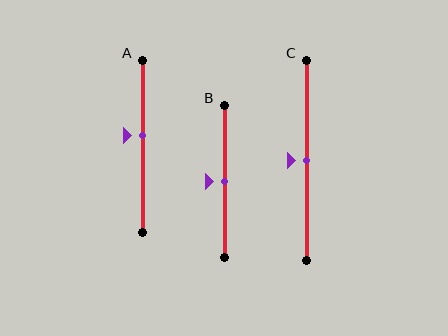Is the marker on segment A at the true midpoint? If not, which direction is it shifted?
No, the marker on segment A is shifted upward by about 6% of the segment length.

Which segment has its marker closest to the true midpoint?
Segment B has its marker closest to the true midpoint.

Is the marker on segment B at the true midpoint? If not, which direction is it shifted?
Yes, the marker on segment B is at the true midpoint.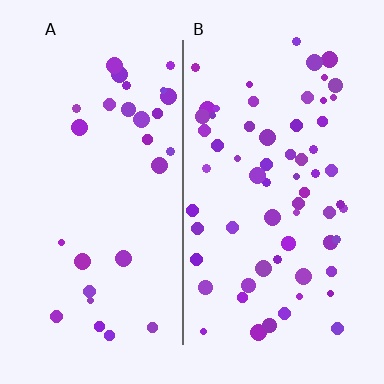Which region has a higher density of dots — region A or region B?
B (the right).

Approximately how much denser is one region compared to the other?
Approximately 2.1× — region B over region A.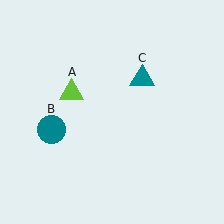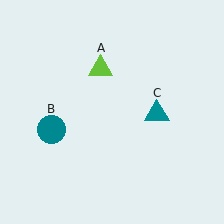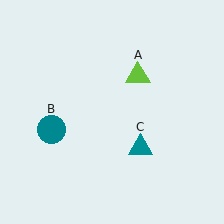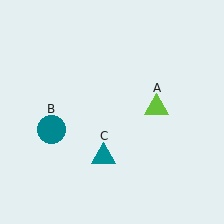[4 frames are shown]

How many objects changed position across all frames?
2 objects changed position: lime triangle (object A), teal triangle (object C).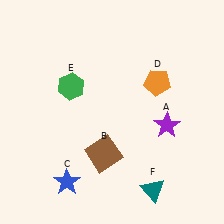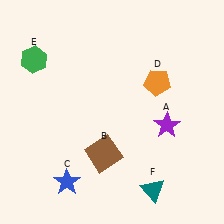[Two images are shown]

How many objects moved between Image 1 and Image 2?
1 object moved between the two images.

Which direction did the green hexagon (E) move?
The green hexagon (E) moved left.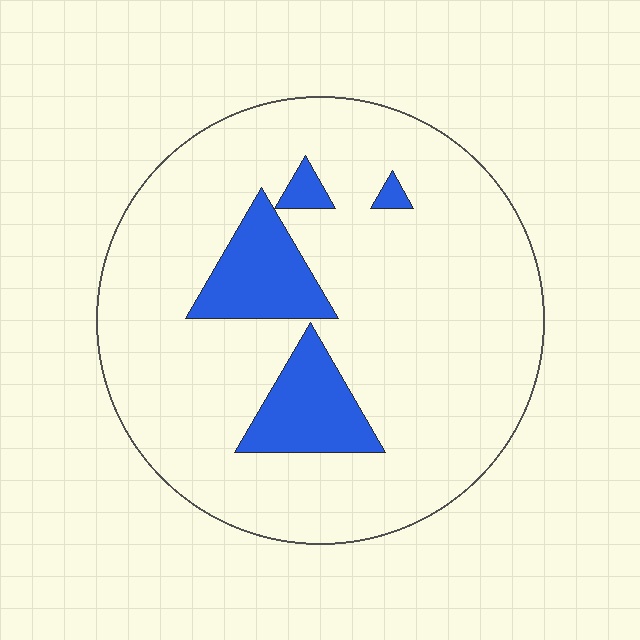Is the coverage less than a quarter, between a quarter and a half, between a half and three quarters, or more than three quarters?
Less than a quarter.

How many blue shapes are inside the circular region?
4.